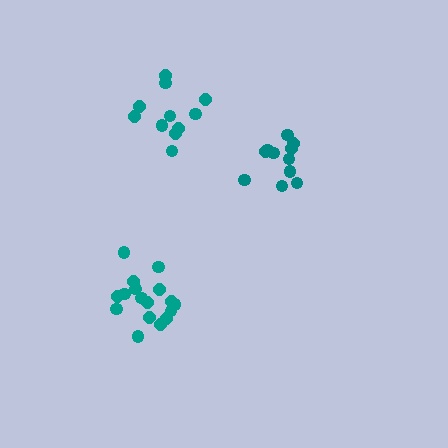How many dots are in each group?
Group 1: 11 dots, Group 2: 17 dots, Group 3: 11 dots (39 total).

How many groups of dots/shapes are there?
There are 3 groups.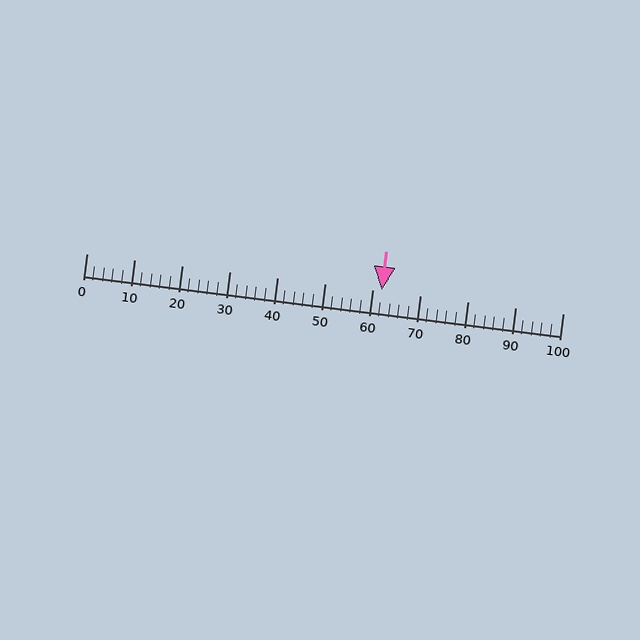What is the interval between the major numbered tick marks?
The major tick marks are spaced 10 units apart.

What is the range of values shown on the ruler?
The ruler shows values from 0 to 100.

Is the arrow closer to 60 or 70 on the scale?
The arrow is closer to 60.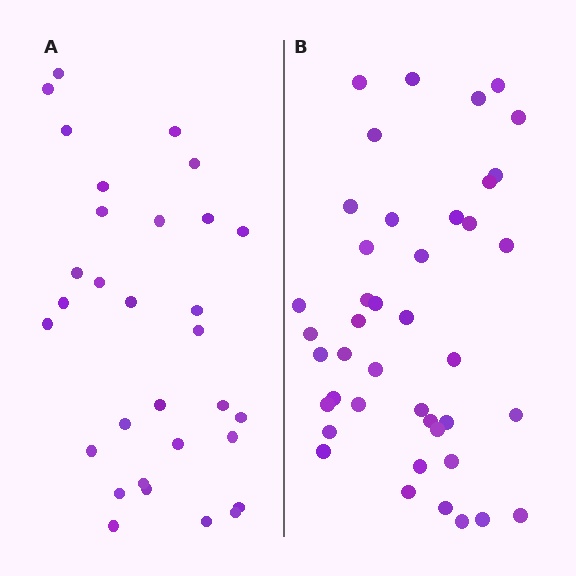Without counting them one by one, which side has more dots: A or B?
Region B (the right region) has more dots.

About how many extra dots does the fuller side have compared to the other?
Region B has roughly 12 or so more dots than region A.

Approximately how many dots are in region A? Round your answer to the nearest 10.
About 30 dots. (The exact count is 31, which rounds to 30.)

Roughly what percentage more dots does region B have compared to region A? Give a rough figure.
About 35% more.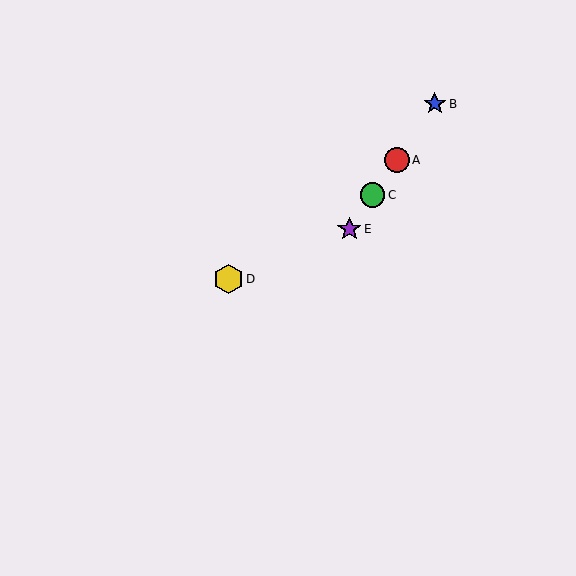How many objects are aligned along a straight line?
4 objects (A, B, C, E) are aligned along a straight line.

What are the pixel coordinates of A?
Object A is at (397, 160).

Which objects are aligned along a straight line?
Objects A, B, C, E are aligned along a straight line.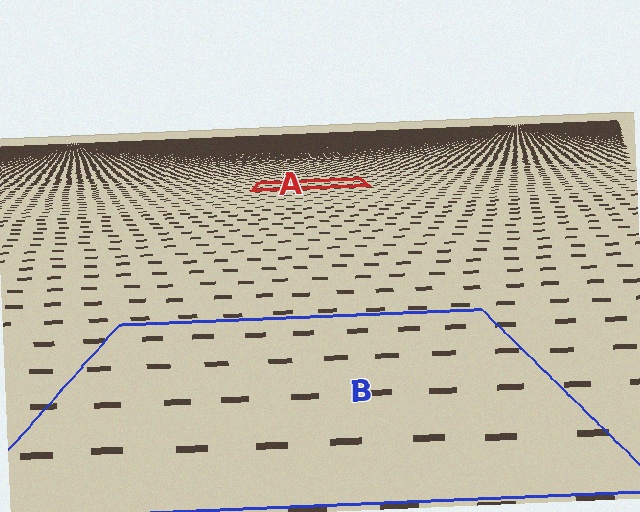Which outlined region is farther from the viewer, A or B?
Region A is farther from the viewer — the texture elements inside it appear smaller and more densely packed.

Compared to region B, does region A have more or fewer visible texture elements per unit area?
Region A has more texture elements per unit area — they are packed more densely because it is farther away.